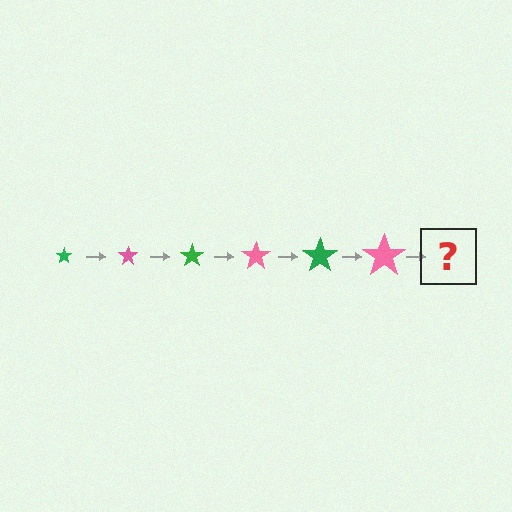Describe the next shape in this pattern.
It should be a green star, larger than the previous one.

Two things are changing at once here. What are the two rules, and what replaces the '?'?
The two rules are that the star grows larger each step and the color cycles through green and pink. The '?' should be a green star, larger than the previous one.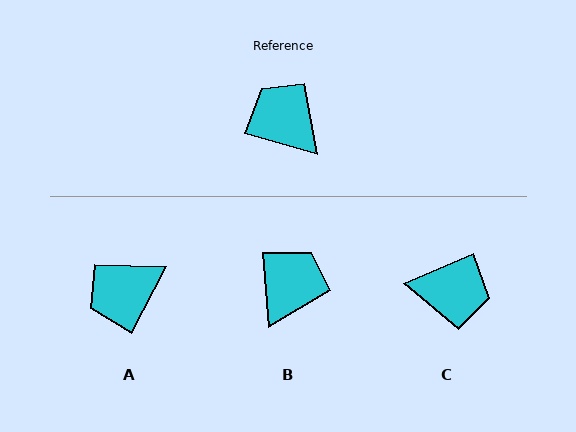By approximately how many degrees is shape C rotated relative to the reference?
Approximately 140 degrees clockwise.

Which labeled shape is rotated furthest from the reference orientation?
C, about 140 degrees away.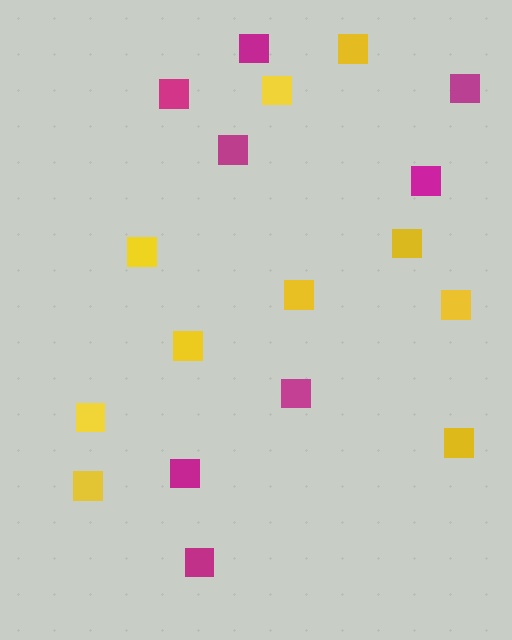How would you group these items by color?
There are 2 groups: one group of yellow squares (10) and one group of magenta squares (8).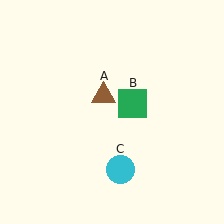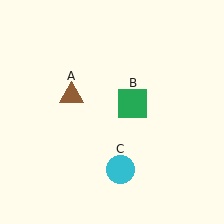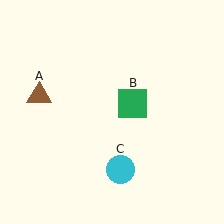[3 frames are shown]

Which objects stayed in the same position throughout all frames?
Green square (object B) and cyan circle (object C) remained stationary.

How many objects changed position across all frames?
1 object changed position: brown triangle (object A).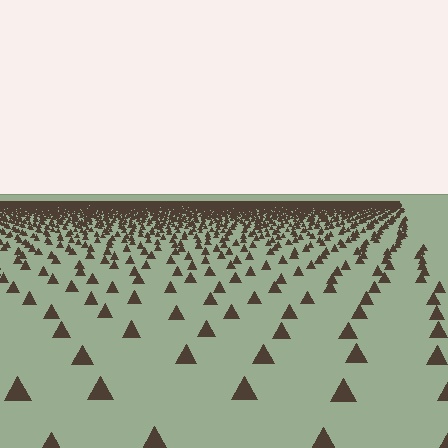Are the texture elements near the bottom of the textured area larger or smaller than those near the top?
Larger. Near the bottom, elements are closer to the viewer and appear at a bigger on-screen size.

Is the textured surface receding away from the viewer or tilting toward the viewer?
The surface is receding away from the viewer. Texture elements get smaller and denser toward the top.